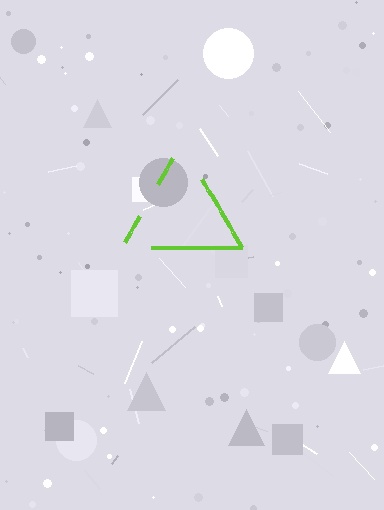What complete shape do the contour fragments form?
The contour fragments form a triangle.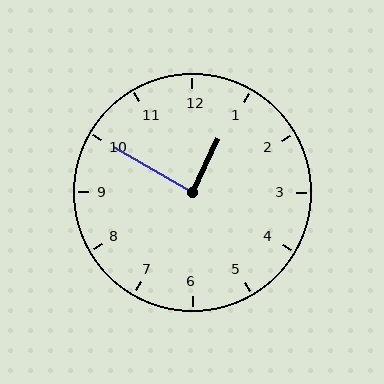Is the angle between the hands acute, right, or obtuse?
It is right.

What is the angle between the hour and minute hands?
Approximately 85 degrees.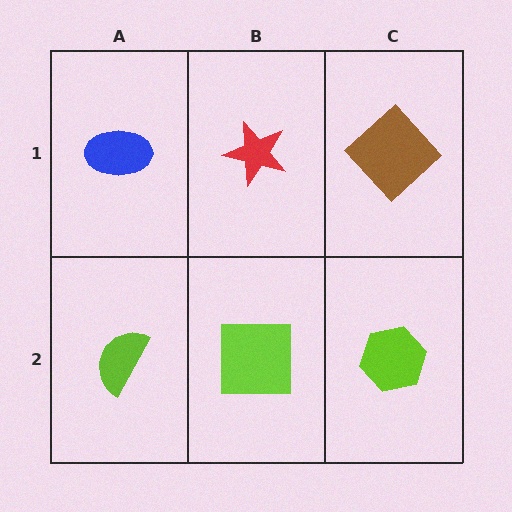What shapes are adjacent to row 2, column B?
A red star (row 1, column B), a lime semicircle (row 2, column A), a lime hexagon (row 2, column C).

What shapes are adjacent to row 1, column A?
A lime semicircle (row 2, column A), a red star (row 1, column B).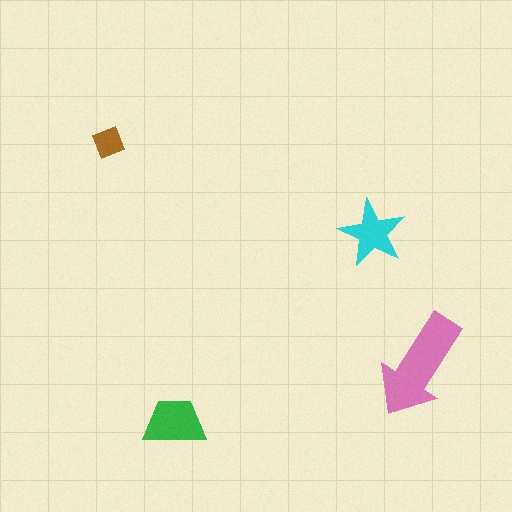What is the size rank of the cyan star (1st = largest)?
3rd.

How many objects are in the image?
There are 4 objects in the image.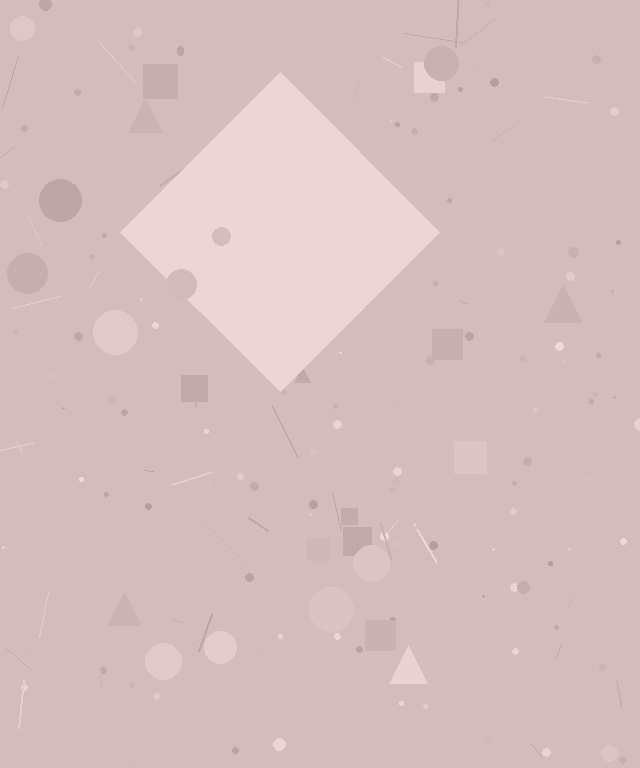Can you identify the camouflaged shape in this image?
The camouflaged shape is a diamond.